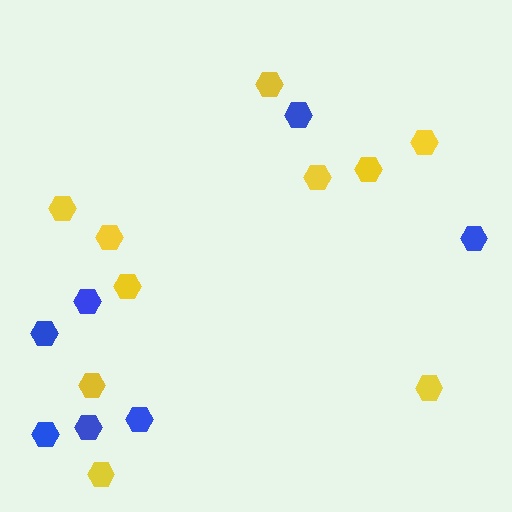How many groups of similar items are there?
There are 2 groups: one group of blue hexagons (7) and one group of yellow hexagons (10).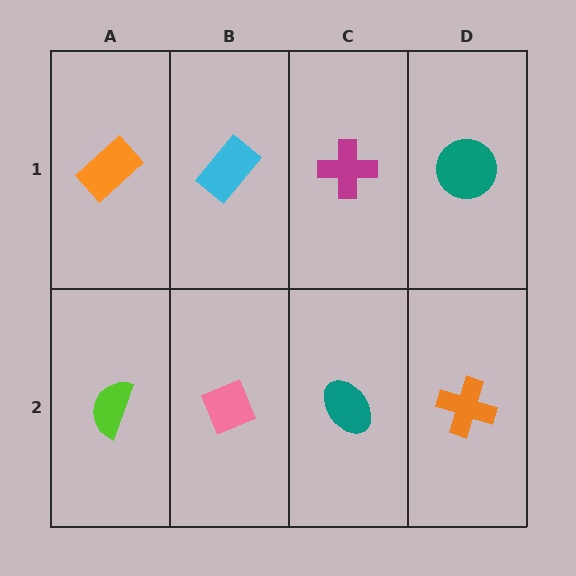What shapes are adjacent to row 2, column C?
A magenta cross (row 1, column C), a pink diamond (row 2, column B), an orange cross (row 2, column D).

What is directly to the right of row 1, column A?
A cyan rectangle.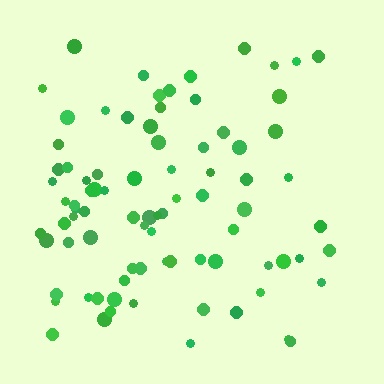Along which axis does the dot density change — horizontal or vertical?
Horizontal.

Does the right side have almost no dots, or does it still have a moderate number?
Still a moderate number, just noticeably fewer than the left.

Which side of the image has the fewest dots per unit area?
The right.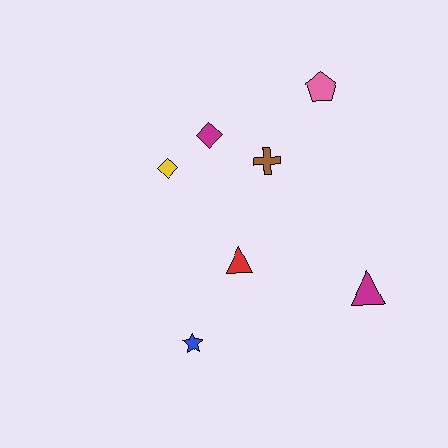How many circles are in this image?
There are no circles.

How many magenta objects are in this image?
There are 2 magenta objects.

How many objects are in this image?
There are 7 objects.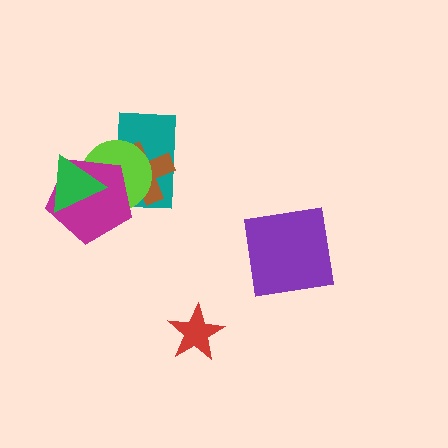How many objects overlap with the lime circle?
4 objects overlap with the lime circle.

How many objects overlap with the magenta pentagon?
4 objects overlap with the magenta pentagon.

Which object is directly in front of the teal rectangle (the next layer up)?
The brown cross is directly in front of the teal rectangle.